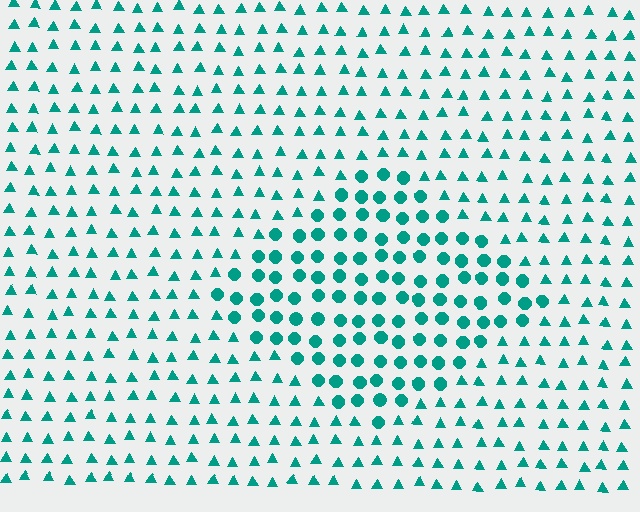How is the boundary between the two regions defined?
The boundary is defined by a change in element shape: circles inside vs. triangles outside. All elements share the same color and spacing.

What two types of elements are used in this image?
The image uses circles inside the diamond region and triangles outside it.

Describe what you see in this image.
The image is filled with small teal elements arranged in a uniform grid. A diamond-shaped region contains circles, while the surrounding area contains triangles. The boundary is defined purely by the change in element shape.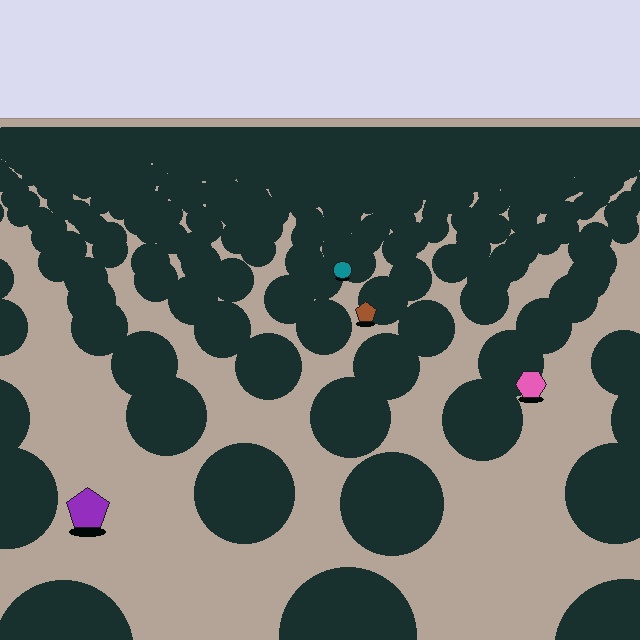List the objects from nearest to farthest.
From nearest to farthest: the purple pentagon, the pink hexagon, the brown pentagon, the teal circle.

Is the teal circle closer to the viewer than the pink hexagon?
No. The pink hexagon is closer — you can tell from the texture gradient: the ground texture is coarser near it.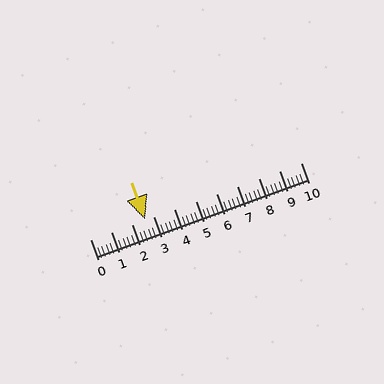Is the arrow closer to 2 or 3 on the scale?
The arrow is closer to 3.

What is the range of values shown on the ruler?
The ruler shows values from 0 to 10.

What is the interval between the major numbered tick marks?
The major tick marks are spaced 1 units apart.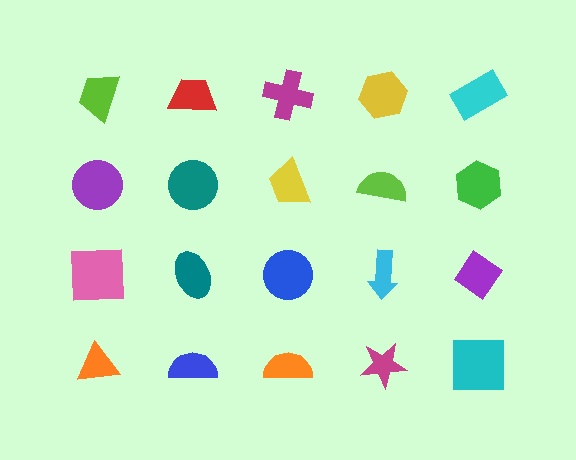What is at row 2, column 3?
A yellow trapezoid.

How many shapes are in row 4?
5 shapes.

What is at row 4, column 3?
An orange semicircle.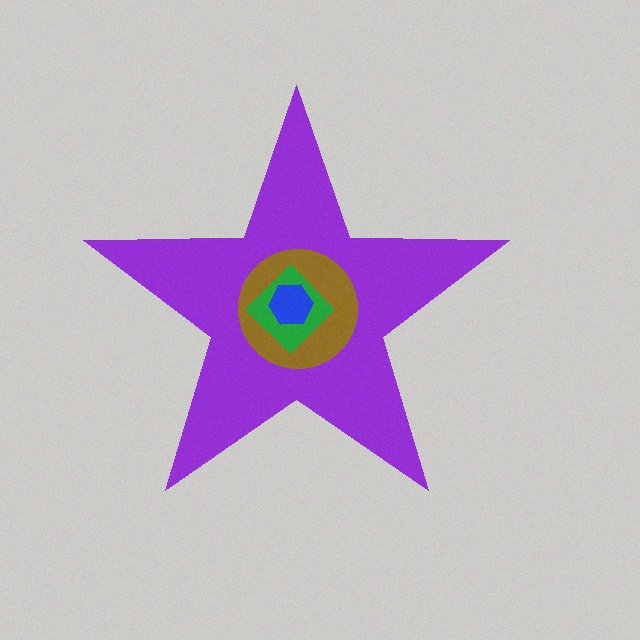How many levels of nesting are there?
4.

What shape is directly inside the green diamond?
The blue hexagon.